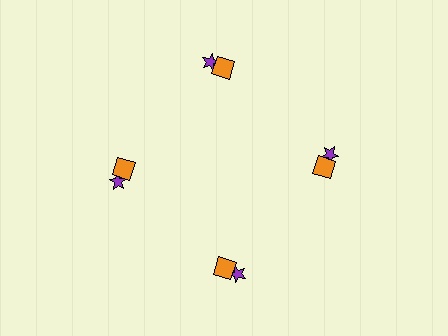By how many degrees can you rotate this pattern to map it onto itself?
The pattern maps onto itself every 90 degrees of rotation.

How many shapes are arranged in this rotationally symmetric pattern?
There are 8 shapes, arranged in 4 groups of 2.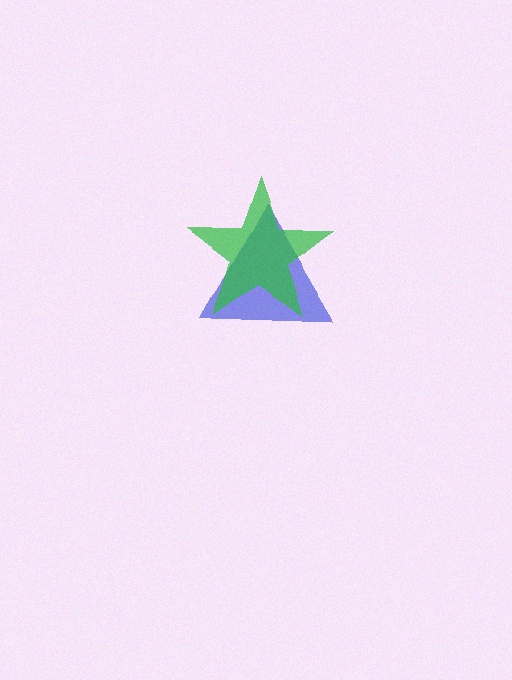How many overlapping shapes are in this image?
There are 2 overlapping shapes in the image.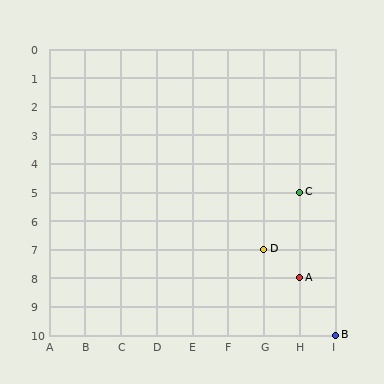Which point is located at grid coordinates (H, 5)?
Point C is at (H, 5).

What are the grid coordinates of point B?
Point B is at grid coordinates (I, 10).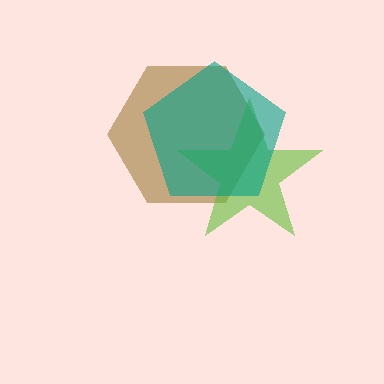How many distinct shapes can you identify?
There are 3 distinct shapes: a brown hexagon, a lime star, a teal pentagon.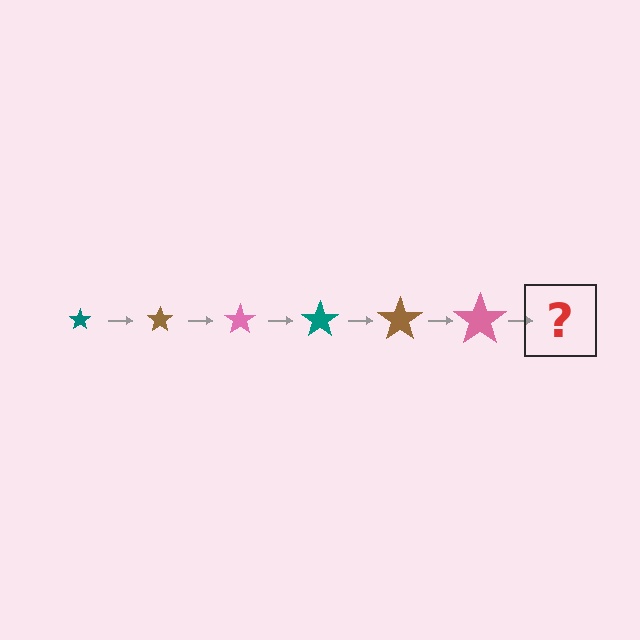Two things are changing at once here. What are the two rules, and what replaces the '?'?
The two rules are that the star grows larger each step and the color cycles through teal, brown, and pink. The '?' should be a teal star, larger than the previous one.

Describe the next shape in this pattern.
It should be a teal star, larger than the previous one.